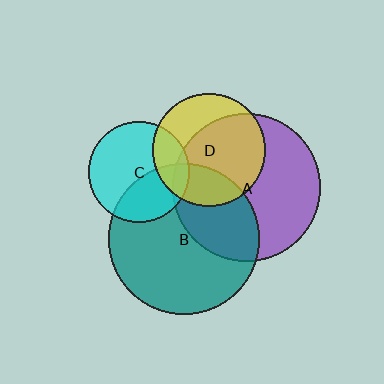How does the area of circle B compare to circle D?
Approximately 1.8 times.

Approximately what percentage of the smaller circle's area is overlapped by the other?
Approximately 10%.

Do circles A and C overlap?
Yes.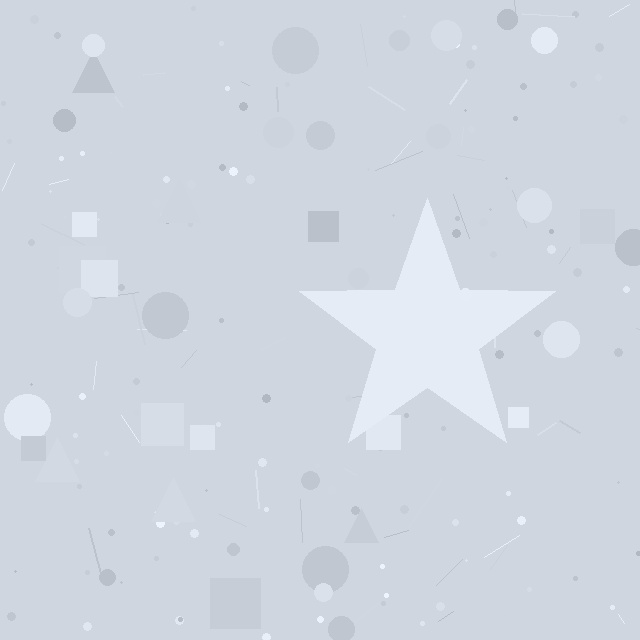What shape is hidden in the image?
A star is hidden in the image.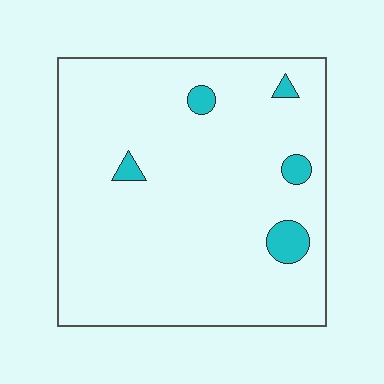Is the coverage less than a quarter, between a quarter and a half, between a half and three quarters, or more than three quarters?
Less than a quarter.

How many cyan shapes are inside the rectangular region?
5.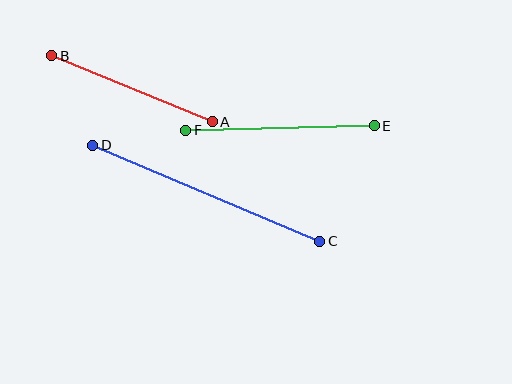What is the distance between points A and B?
The distance is approximately 173 pixels.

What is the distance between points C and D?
The distance is approximately 246 pixels.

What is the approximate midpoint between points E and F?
The midpoint is at approximately (280, 128) pixels.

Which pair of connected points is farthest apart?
Points C and D are farthest apart.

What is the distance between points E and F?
The distance is approximately 189 pixels.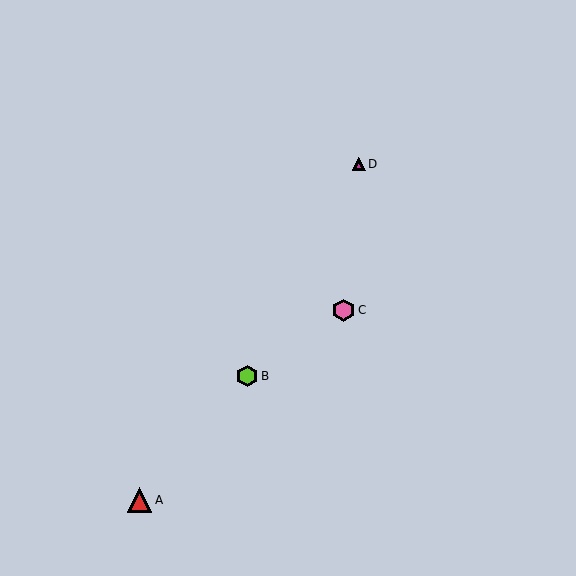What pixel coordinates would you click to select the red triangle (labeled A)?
Click at (139, 500) to select the red triangle A.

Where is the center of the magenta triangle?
The center of the magenta triangle is at (359, 164).